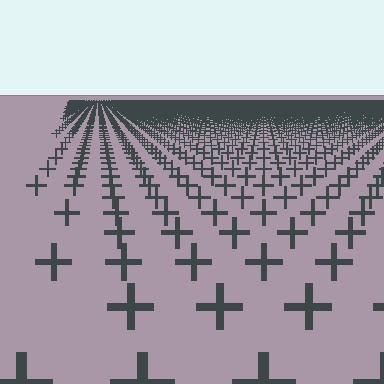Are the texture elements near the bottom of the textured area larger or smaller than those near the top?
Larger. Near the bottom, elements are closer to the viewer and appear at a bigger on-screen size.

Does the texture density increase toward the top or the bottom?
Density increases toward the top.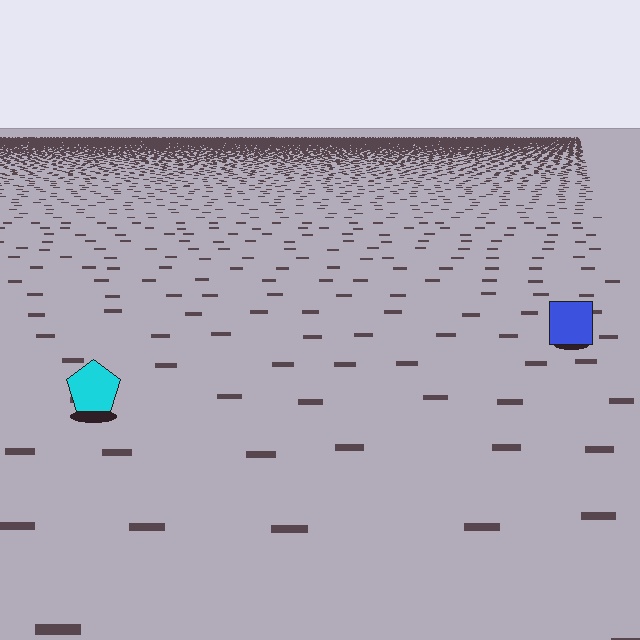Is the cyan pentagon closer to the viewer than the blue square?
Yes. The cyan pentagon is closer — you can tell from the texture gradient: the ground texture is coarser near it.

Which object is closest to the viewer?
The cyan pentagon is closest. The texture marks near it are larger and more spread out.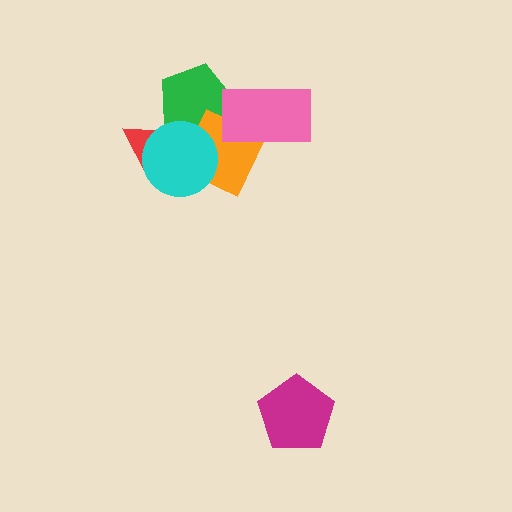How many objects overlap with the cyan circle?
4 objects overlap with the cyan circle.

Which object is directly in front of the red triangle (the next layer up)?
The green pentagon is directly in front of the red triangle.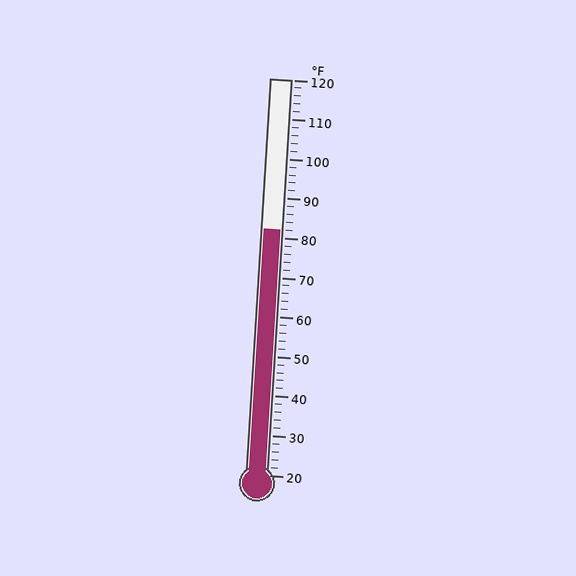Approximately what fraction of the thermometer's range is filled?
The thermometer is filled to approximately 60% of its range.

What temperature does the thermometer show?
The thermometer shows approximately 82°F.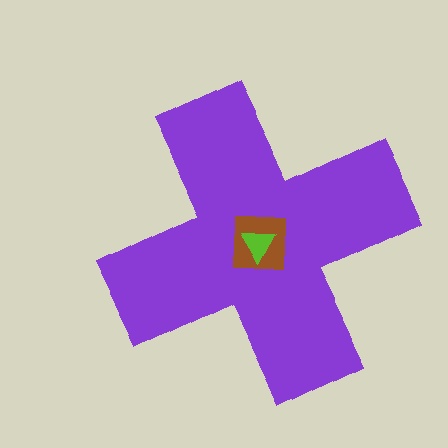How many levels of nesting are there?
3.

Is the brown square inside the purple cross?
Yes.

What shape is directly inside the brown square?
The lime triangle.